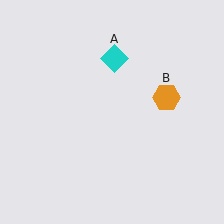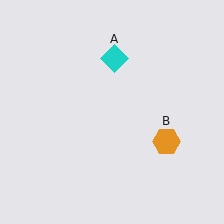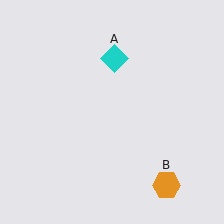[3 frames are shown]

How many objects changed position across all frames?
1 object changed position: orange hexagon (object B).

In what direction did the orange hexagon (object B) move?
The orange hexagon (object B) moved down.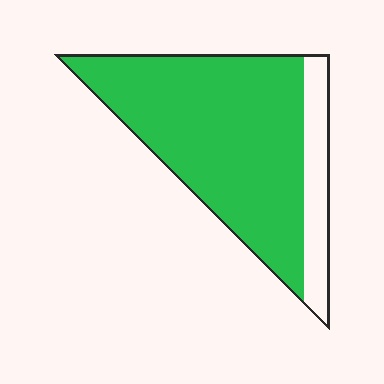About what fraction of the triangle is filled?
About five sixths (5/6).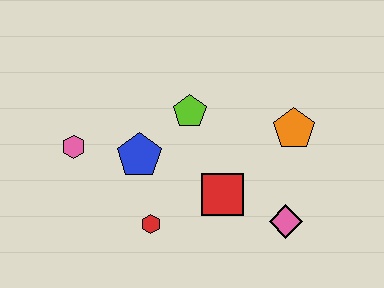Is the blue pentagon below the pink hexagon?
Yes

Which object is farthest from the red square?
The pink hexagon is farthest from the red square.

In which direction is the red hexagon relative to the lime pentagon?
The red hexagon is below the lime pentagon.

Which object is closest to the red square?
The pink diamond is closest to the red square.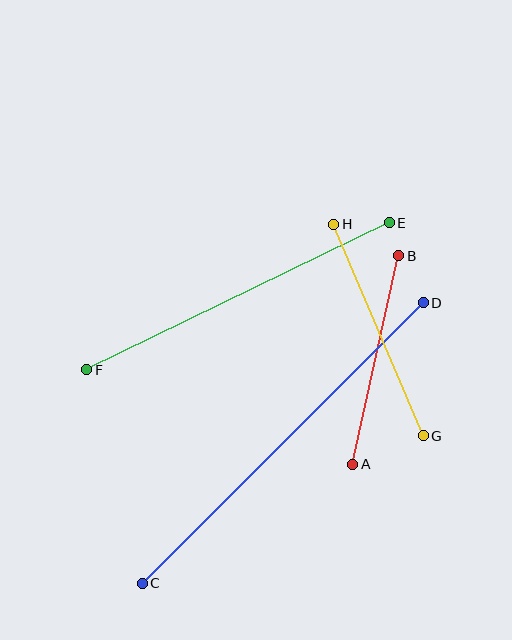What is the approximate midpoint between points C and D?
The midpoint is at approximately (283, 443) pixels.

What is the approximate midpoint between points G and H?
The midpoint is at approximately (379, 330) pixels.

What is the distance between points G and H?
The distance is approximately 229 pixels.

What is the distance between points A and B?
The distance is approximately 214 pixels.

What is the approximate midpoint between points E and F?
The midpoint is at approximately (238, 296) pixels.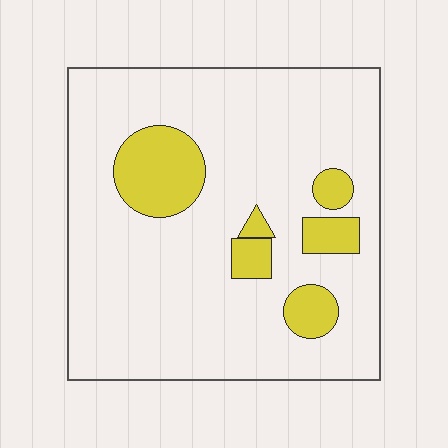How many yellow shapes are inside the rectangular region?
6.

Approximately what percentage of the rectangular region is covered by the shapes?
Approximately 15%.